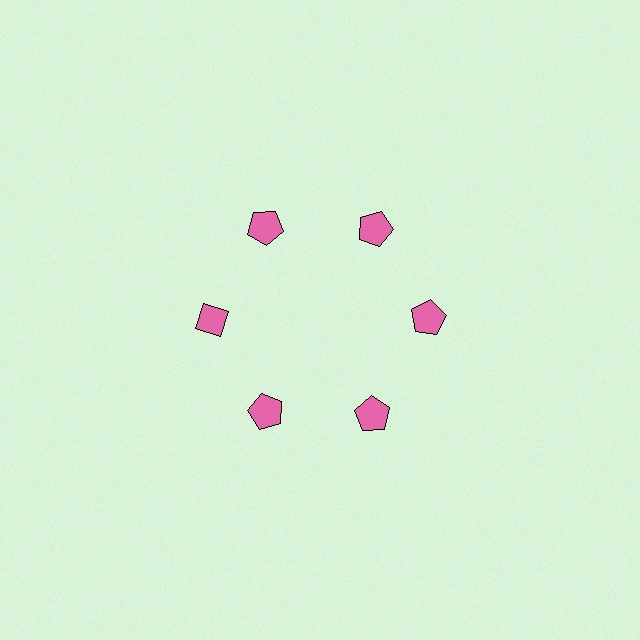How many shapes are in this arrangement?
There are 6 shapes arranged in a ring pattern.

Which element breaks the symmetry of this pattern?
The pink diamond at roughly the 9 o'clock position breaks the symmetry. All other shapes are pink pentagons.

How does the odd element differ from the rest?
It has a different shape: diamond instead of pentagon.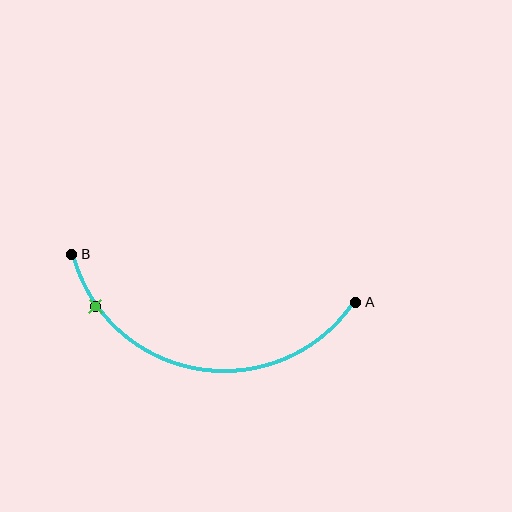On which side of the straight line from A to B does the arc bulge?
The arc bulges below the straight line connecting A and B.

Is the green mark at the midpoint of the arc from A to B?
No. The green mark lies on the arc but is closer to endpoint B. The arc midpoint would be at the point on the curve equidistant along the arc from both A and B.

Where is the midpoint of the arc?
The arc midpoint is the point on the curve farthest from the straight line joining A and B. It sits below that line.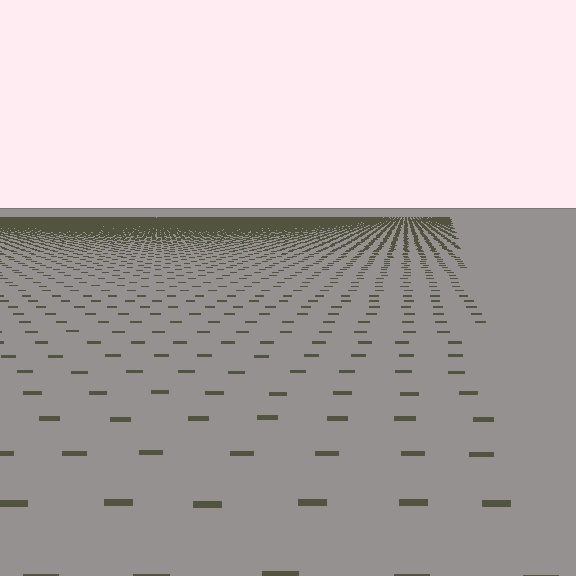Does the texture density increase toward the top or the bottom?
Density increases toward the top.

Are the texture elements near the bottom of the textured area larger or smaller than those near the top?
Larger. Near the bottom, elements are closer to the viewer and appear at a bigger on-screen size.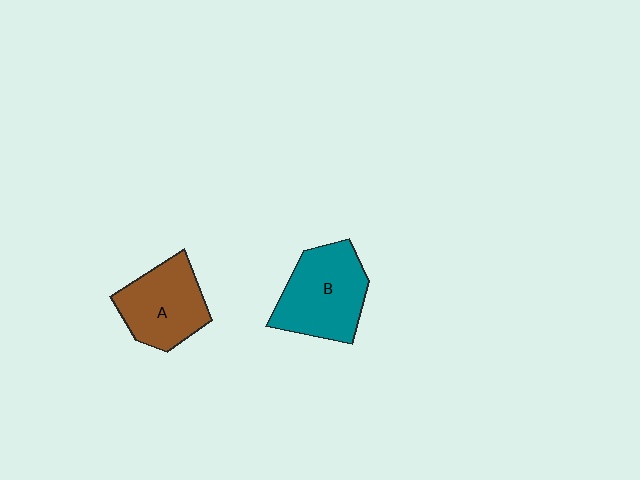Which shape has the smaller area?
Shape A (brown).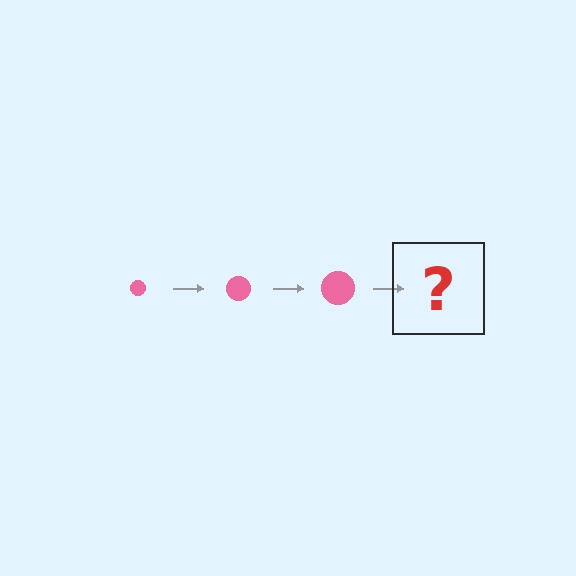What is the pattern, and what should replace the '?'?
The pattern is that the circle gets progressively larger each step. The '?' should be a pink circle, larger than the previous one.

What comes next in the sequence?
The next element should be a pink circle, larger than the previous one.